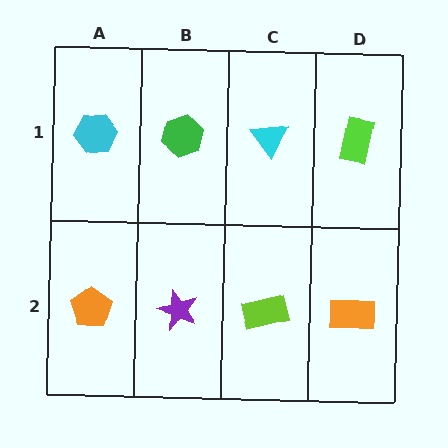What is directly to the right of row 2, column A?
A purple star.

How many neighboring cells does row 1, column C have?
3.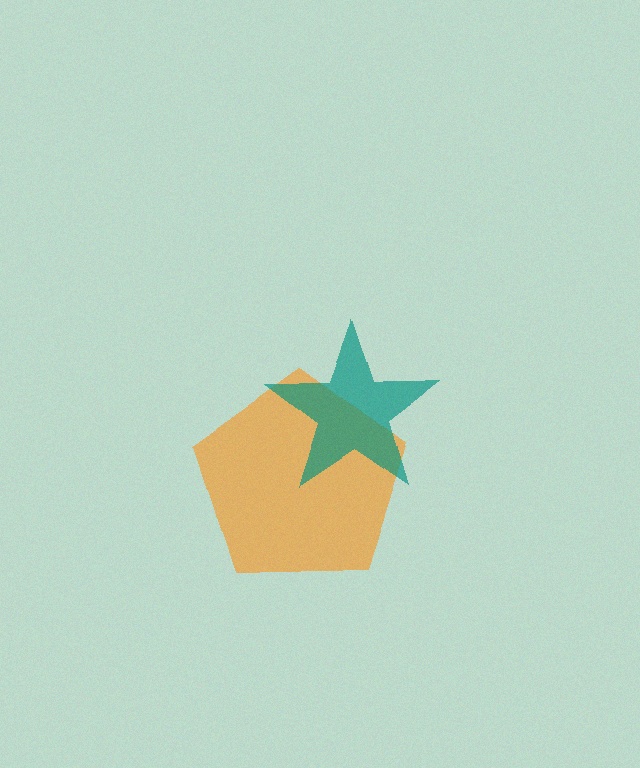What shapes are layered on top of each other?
The layered shapes are: an orange pentagon, a teal star.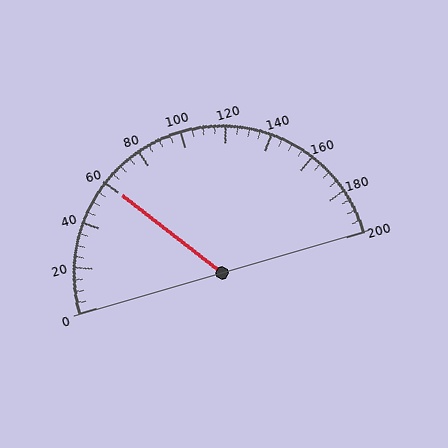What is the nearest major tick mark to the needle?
The nearest major tick mark is 60.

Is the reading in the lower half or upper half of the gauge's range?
The reading is in the lower half of the range (0 to 200).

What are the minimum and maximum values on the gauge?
The gauge ranges from 0 to 200.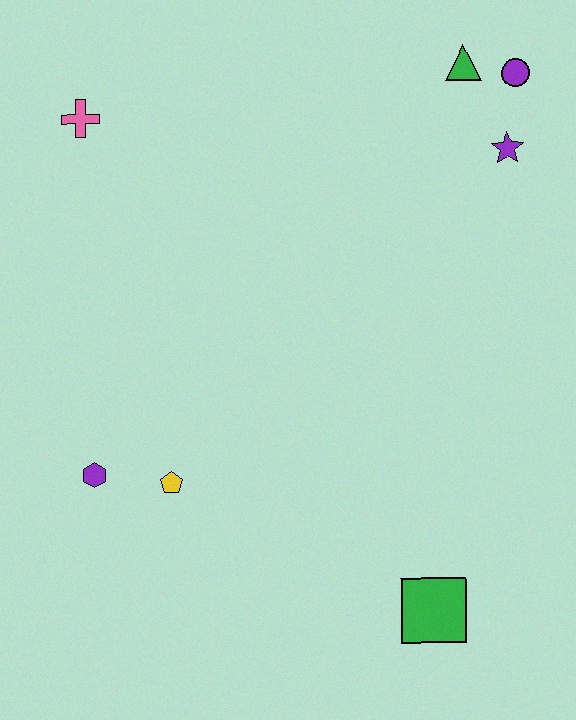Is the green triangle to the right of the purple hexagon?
Yes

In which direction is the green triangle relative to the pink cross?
The green triangle is to the right of the pink cross.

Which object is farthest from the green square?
The pink cross is farthest from the green square.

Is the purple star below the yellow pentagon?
No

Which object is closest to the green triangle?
The purple circle is closest to the green triangle.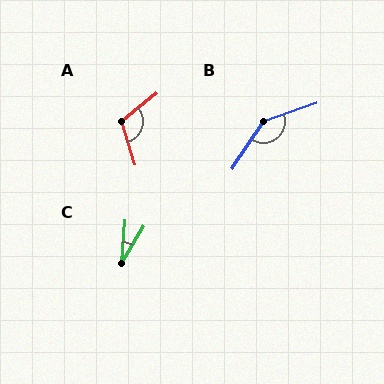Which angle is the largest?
B, at approximately 143 degrees.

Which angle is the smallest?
C, at approximately 26 degrees.